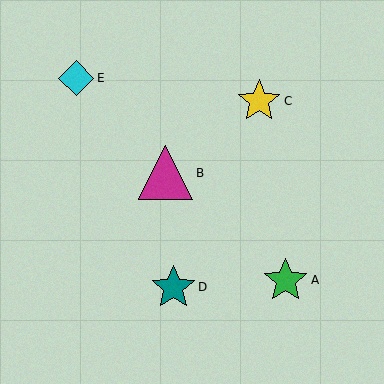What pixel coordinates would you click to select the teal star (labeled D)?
Click at (173, 287) to select the teal star D.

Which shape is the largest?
The magenta triangle (labeled B) is the largest.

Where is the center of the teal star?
The center of the teal star is at (173, 287).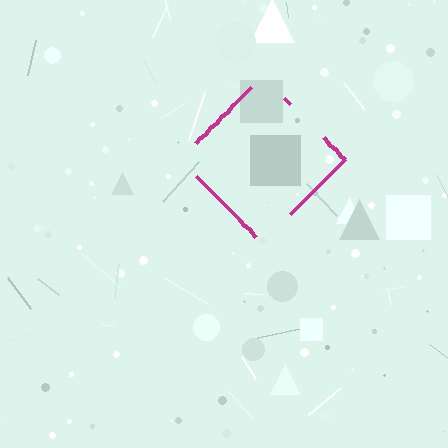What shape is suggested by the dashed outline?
The dashed outline suggests a diamond.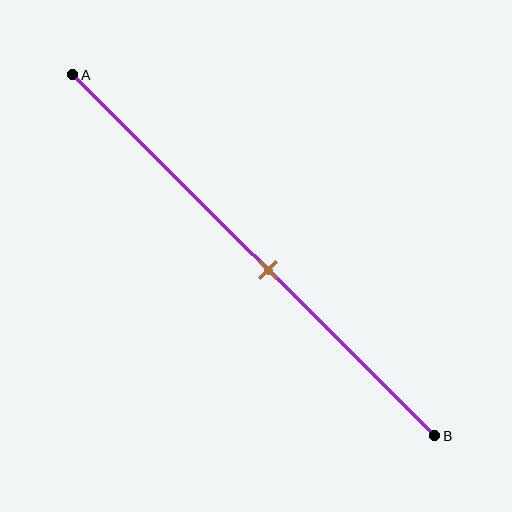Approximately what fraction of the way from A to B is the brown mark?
The brown mark is approximately 55% of the way from A to B.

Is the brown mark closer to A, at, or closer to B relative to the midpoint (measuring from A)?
The brown mark is closer to point B than the midpoint of segment AB.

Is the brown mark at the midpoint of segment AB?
No, the mark is at about 55% from A, not at the 50% midpoint.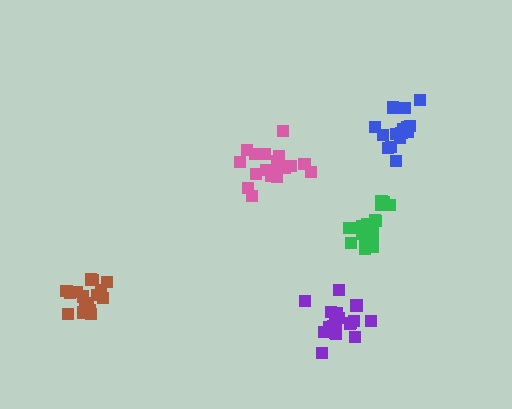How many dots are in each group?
Group 1: 15 dots, Group 2: 17 dots, Group 3: 18 dots, Group 4: 21 dots, Group 5: 19 dots (90 total).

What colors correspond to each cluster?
The clusters are colored: blue, brown, pink, green, purple.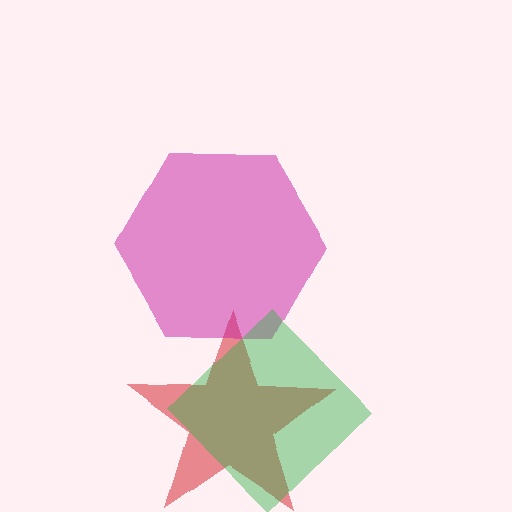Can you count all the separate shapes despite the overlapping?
Yes, there are 3 separate shapes.